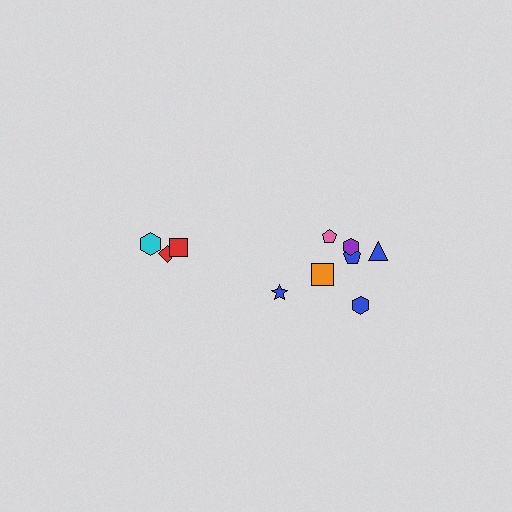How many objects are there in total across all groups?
There are 10 objects.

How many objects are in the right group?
There are 7 objects.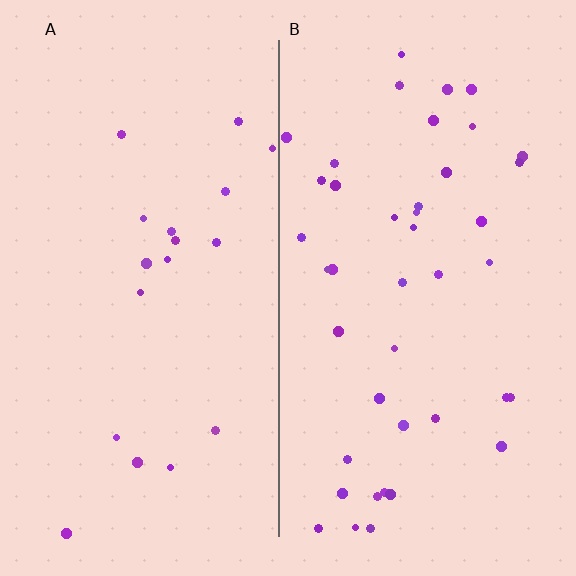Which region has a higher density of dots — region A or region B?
B (the right).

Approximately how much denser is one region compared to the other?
Approximately 2.3× — region B over region A.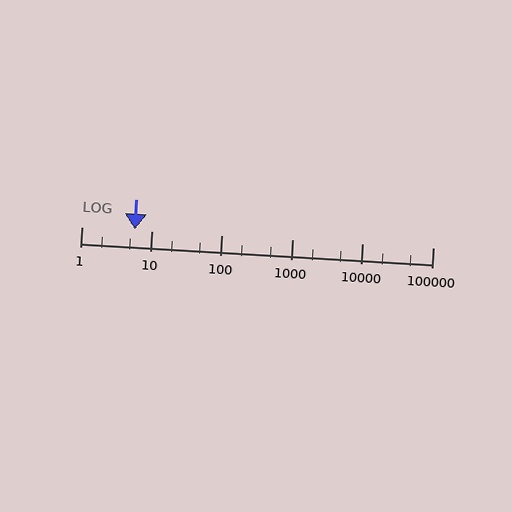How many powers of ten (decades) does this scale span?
The scale spans 5 decades, from 1 to 100000.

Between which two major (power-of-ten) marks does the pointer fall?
The pointer is between 1 and 10.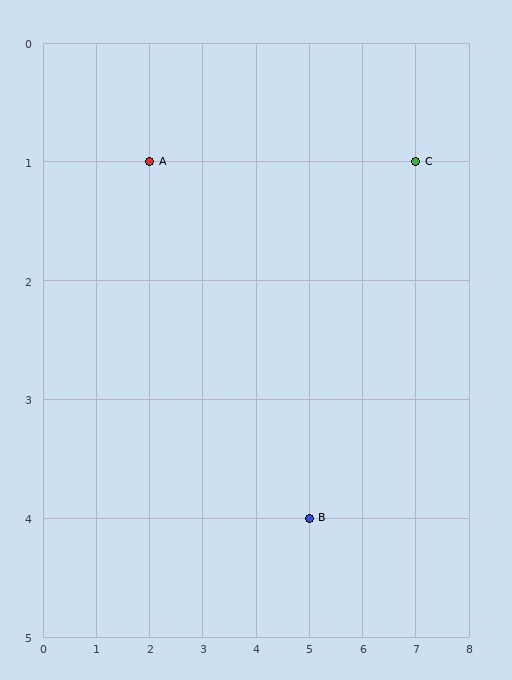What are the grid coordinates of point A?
Point A is at grid coordinates (2, 1).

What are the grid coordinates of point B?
Point B is at grid coordinates (5, 4).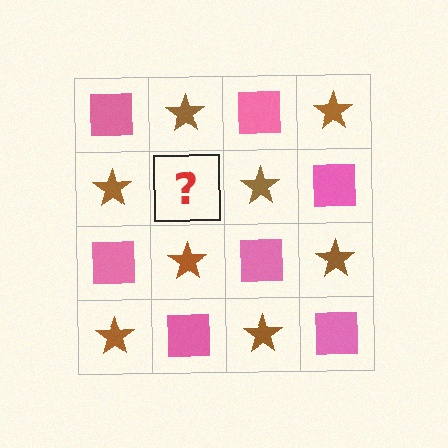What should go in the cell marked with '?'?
The missing cell should contain a pink square.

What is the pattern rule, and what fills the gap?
The rule is that it alternates pink square and brown star in a checkerboard pattern. The gap should be filled with a pink square.